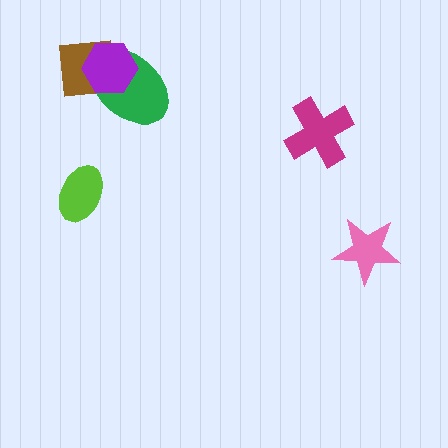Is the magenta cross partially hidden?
No, no other shape covers it.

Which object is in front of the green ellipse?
The purple hexagon is in front of the green ellipse.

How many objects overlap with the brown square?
2 objects overlap with the brown square.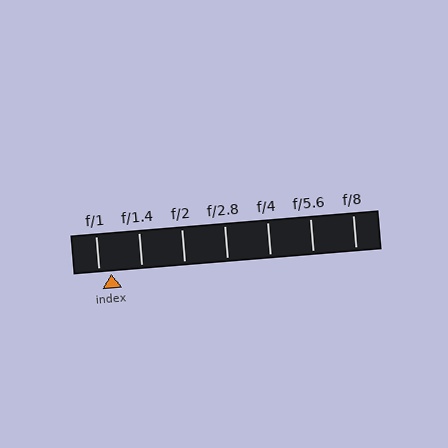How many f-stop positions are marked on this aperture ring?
There are 7 f-stop positions marked.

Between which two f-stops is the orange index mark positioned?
The index mark is between f/1 and f/1.4.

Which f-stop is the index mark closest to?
The index mark is closest to f/1.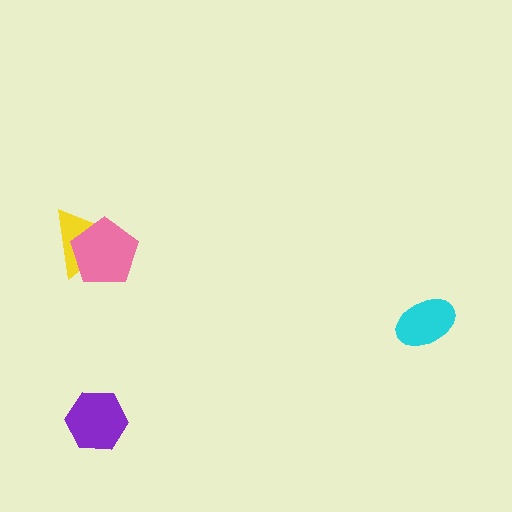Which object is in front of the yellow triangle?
The pink pentagon is in front of the yellow triangle.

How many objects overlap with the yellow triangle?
1 object overlaps with the yellow triangle.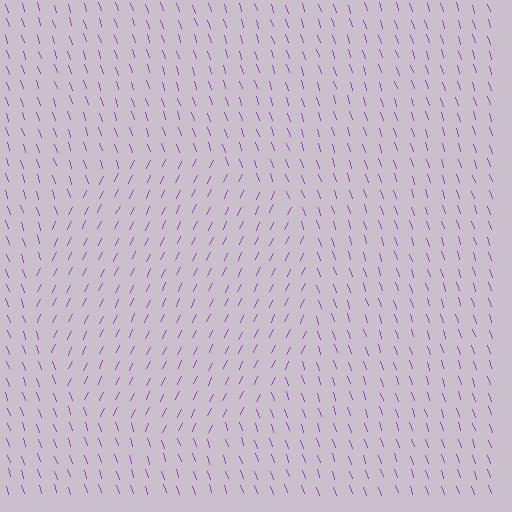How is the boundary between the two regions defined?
The boundary is defined purely by a change in line orientation (approximately 45 degrees difference). All lines are the same color and thickness.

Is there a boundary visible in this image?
Yes, there is a texture boundary formed by a change in line orientation.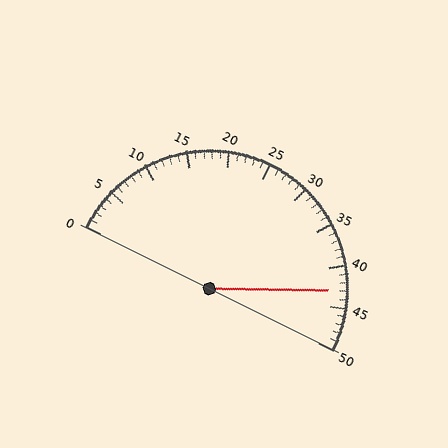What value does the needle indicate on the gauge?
The needle indicates approximately 43.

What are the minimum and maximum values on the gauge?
The gauge ranges from 0 to 50.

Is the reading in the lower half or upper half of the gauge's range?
The reading is in the upper half of the range (0 to 50).